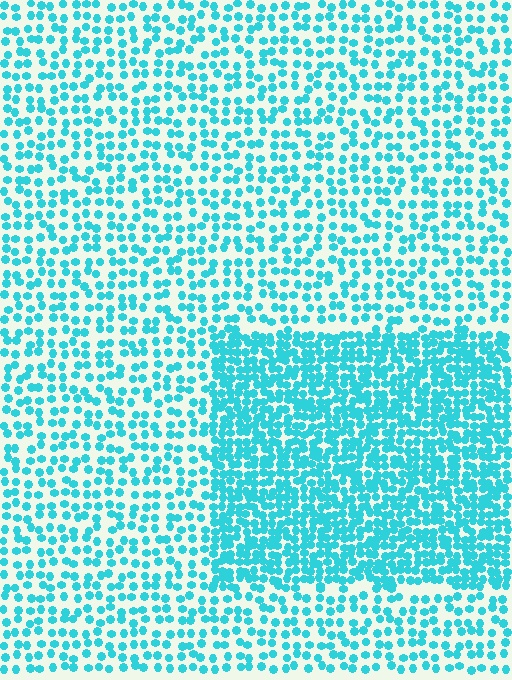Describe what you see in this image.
The image contains small cyan elements arranged at two different densities. A rectangle-shaped region is visible where the elements are more densely packed than the surrounding area.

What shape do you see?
I see a rectangle.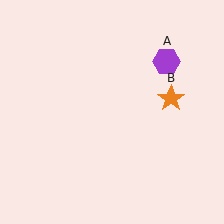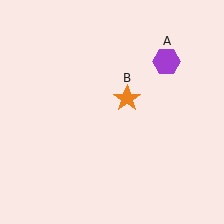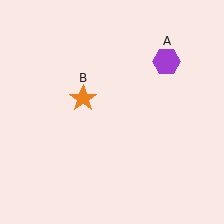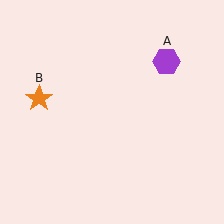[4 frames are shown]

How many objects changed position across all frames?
1 object changed position: orange star (object B).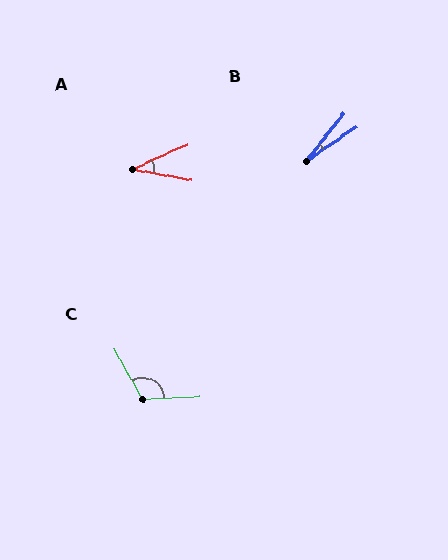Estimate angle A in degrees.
Approximately 35 degrees.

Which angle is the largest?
C, at approximately 116 degrees.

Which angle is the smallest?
B, at approximately 17 degrees.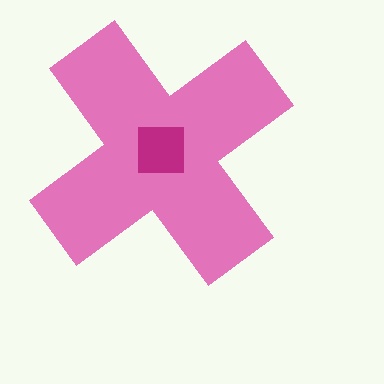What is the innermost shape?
The magenta square.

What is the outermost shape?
The pink cross.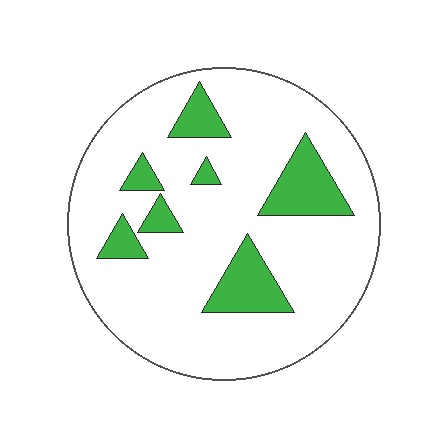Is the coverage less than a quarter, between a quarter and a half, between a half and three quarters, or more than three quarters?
Less than a quarter.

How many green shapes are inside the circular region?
7.